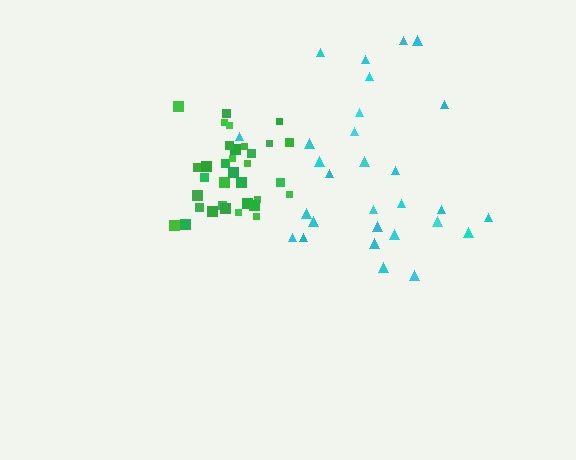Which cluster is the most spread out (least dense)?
Cyan.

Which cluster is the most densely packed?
Green.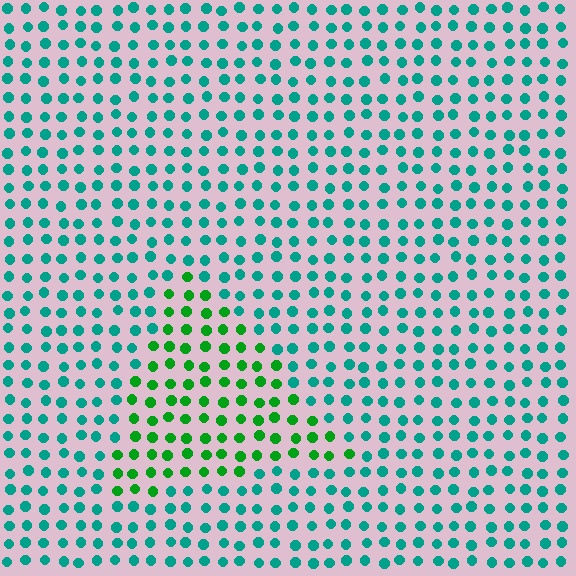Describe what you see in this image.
The image is filled with small teal elements in a uniform arrangement. A triangle-shaped region is visible where the elements are tinted to a slightly different hue, forming a subtle color boundary.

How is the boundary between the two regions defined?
The boundary is defined purely by a slight shift in hue (about 44 degrees). Spacing, size, and orientation are identical on both sides.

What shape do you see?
I see a triangle.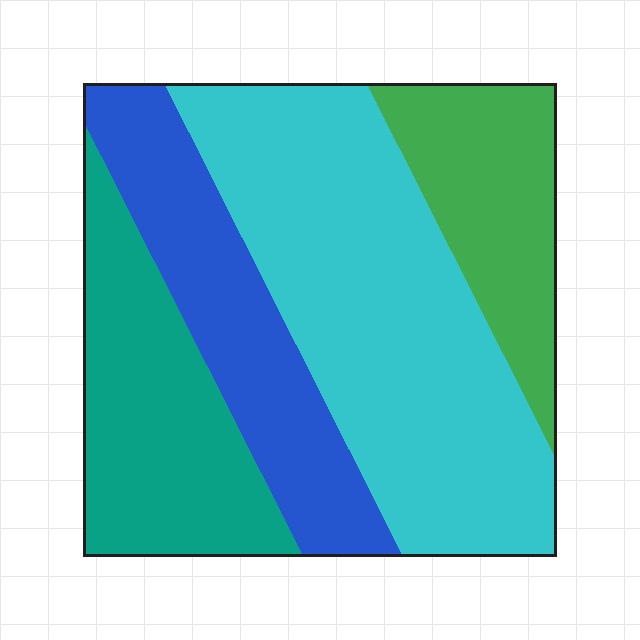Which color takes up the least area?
Green, at roughly 15%.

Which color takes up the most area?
Cyan, at roughly 40%.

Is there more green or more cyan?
Cyan.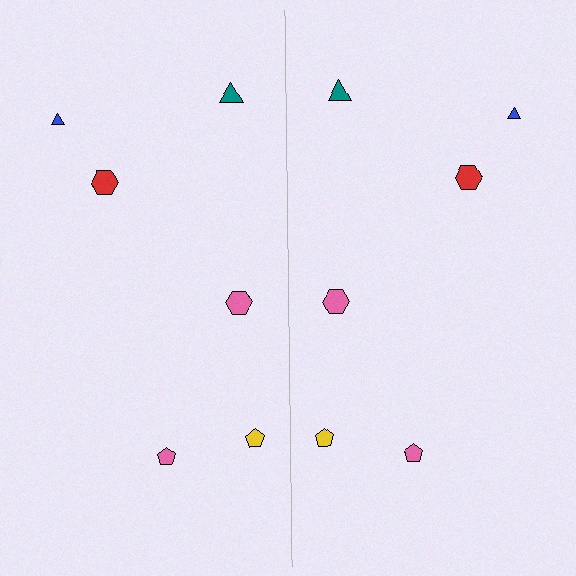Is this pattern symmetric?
Yes, this pattern has bilateral (reflection) symmetry.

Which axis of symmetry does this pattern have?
The pattern has a vertical axis of symmetry running through the center of the image.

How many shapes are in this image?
There are 12 shapes in this image.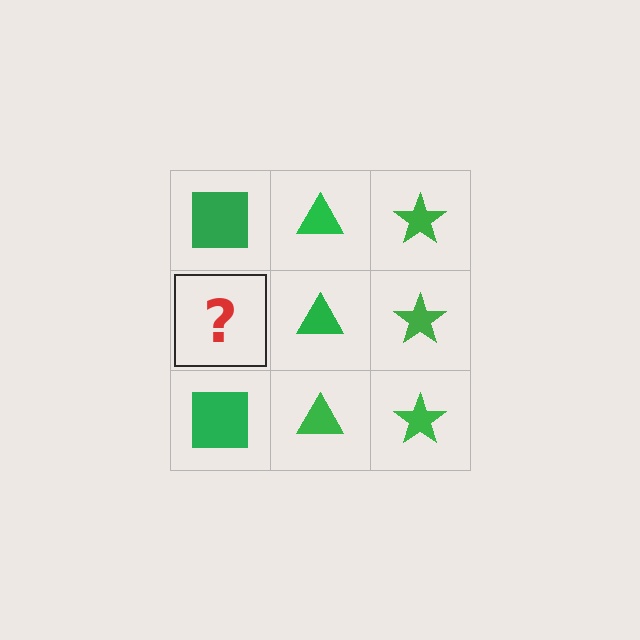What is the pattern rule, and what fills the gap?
The rule is that each column has a consistent shape. The gap should be filled with a green square.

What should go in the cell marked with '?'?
The missing cell should contain a green square.